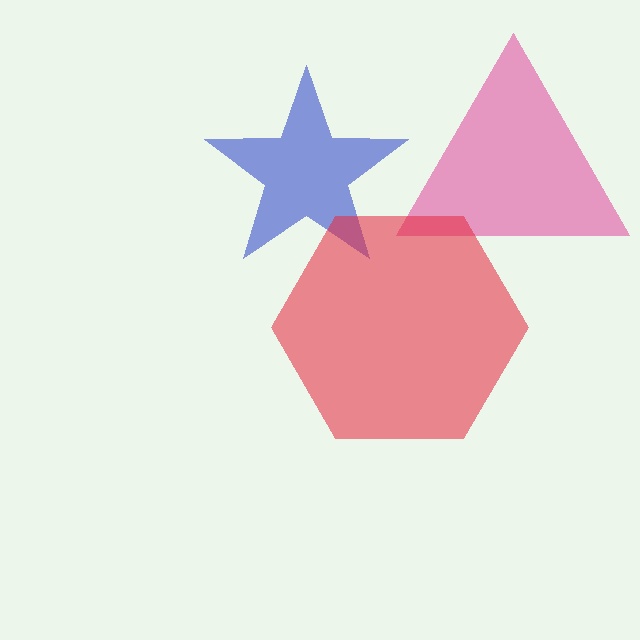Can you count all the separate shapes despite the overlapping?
Yes, there are 3 separate shapes.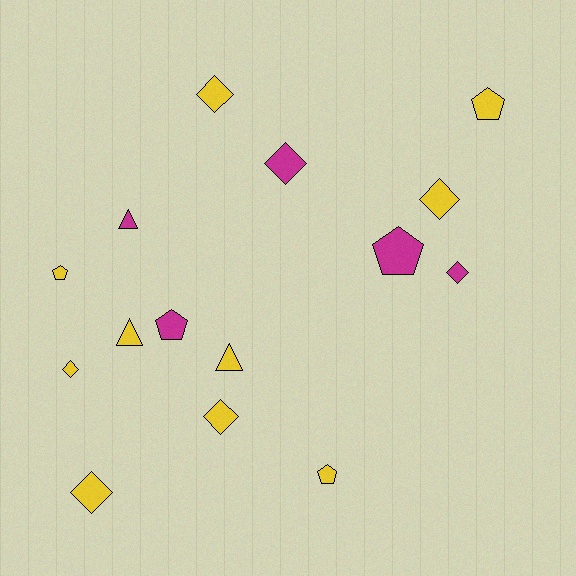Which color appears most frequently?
Yellow, with 10 objects.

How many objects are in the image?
There are 15 objects.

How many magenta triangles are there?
There is 1 magenta triangle.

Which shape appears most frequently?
Diamond, with 7 objects.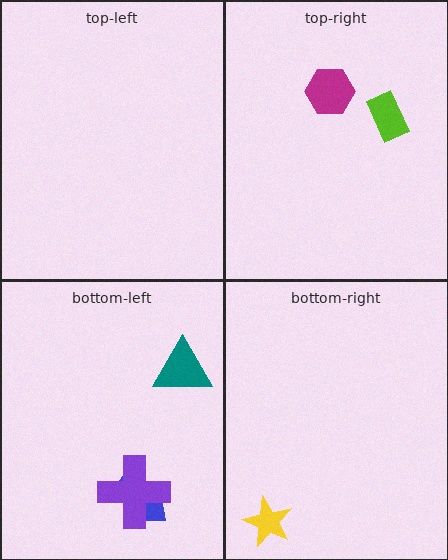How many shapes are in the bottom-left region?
3.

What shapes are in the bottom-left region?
The teal triangle, the blue arrow, the purple cross.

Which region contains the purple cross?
The bottom-left region.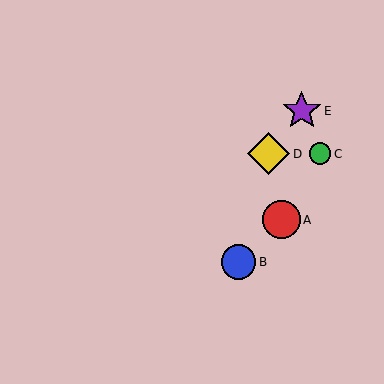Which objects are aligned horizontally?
Objects C, D are aligned horizontally.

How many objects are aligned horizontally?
2 objects (C, D) are aligned horizontally.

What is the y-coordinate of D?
Object D is at y≈154.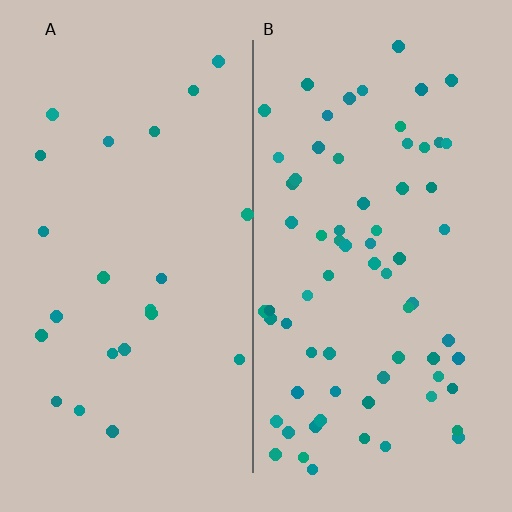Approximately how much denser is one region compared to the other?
Approximately 3.1× — region B over region A.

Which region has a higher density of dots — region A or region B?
B (the right).